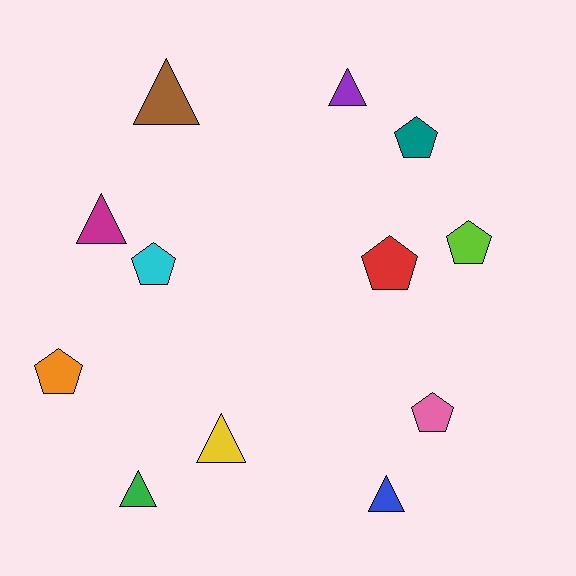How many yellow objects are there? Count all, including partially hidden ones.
There is 1 yellow object.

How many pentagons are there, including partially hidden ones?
There are 6 pentagons.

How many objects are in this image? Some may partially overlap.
There are 12 objects.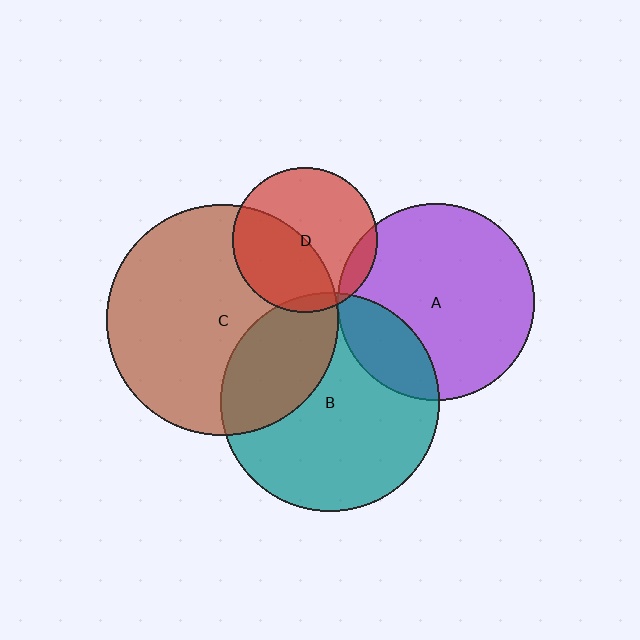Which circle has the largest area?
Circle C (brown).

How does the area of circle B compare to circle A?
Approximately 1.2 times.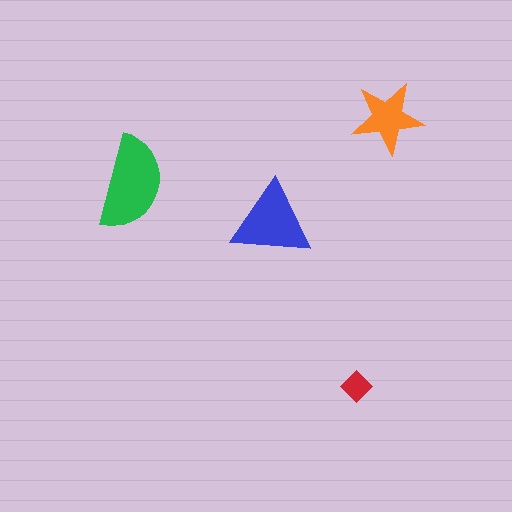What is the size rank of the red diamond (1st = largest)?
4th.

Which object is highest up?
The orange star is topmost.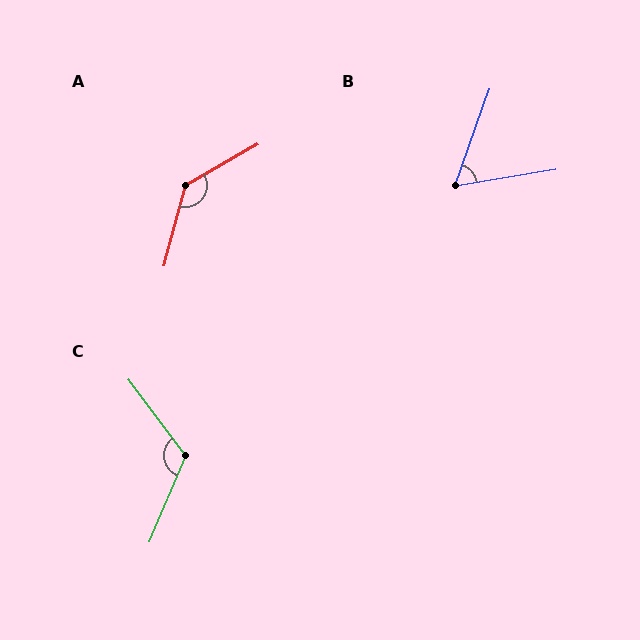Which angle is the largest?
A, at approximately 135 degrees.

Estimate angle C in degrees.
Approximately 120 degrees.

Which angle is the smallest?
B, at approximately 61 degrees.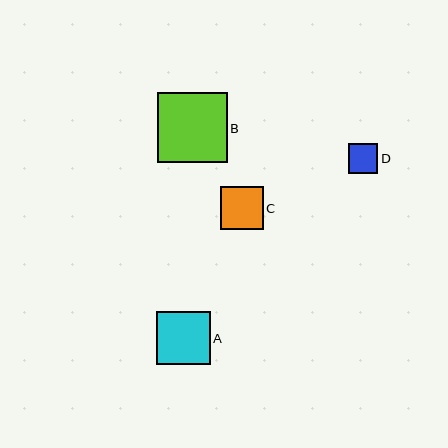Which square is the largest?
Square B is the largest with a size of approximately 70 pixels.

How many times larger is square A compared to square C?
Square A is approximately 1.3 times the size of square C.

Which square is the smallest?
Square D is the smallest with a size of approximately 30 pixels.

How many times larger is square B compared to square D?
Square B is approximately 2.4 times the size of square D.